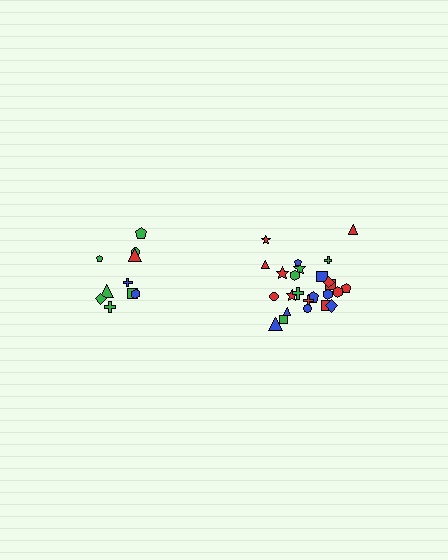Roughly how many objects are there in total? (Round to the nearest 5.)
Roughly 35 objects in total.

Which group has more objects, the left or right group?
The right group.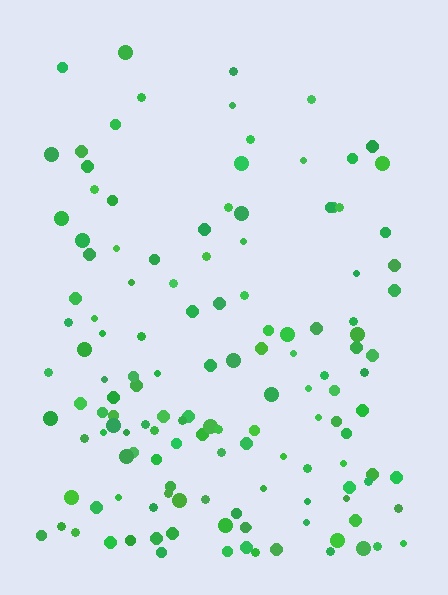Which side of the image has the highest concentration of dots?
The bottom.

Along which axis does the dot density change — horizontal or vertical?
Vertical.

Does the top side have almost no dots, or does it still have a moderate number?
Still a moderate number, just noticeably fewer than the bottom.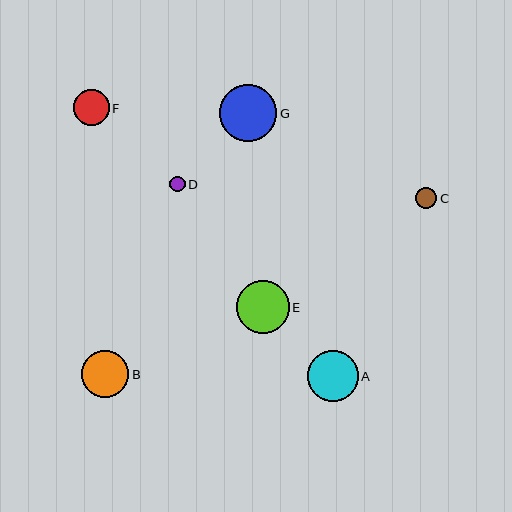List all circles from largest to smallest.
From largest to smallest: G, E, A, B, F, C, D.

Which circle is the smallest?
Circle D is the smallest with a size of approximately 16 pixels.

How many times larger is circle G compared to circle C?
Circle G is approximately 2.7 times the size of circle C.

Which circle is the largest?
Circle G is the largest with a size of approximately 57 pixels.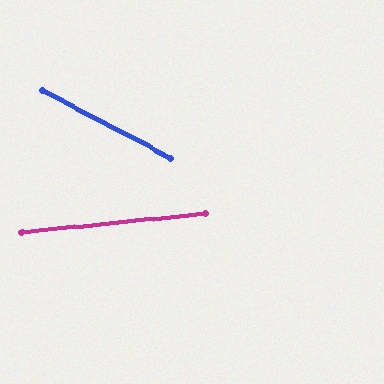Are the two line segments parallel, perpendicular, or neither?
Neither parallel nor perpendicular — they differ by about 34°.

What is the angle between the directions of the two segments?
Approximately 34 degrees.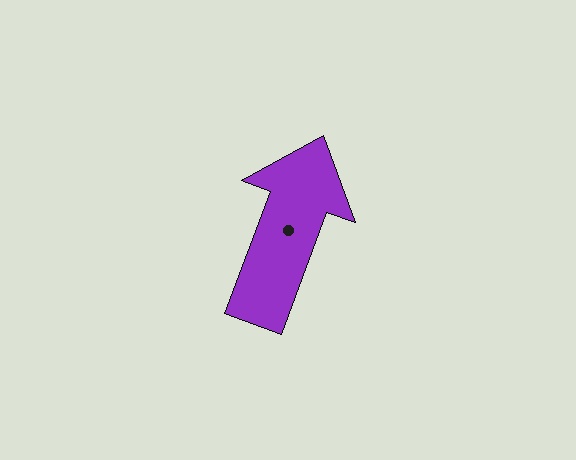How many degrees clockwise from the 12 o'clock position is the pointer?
Approximately 20 degrees.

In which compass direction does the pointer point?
North.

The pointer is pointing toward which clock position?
Roughly 1 o'clock.